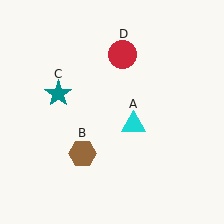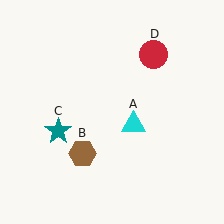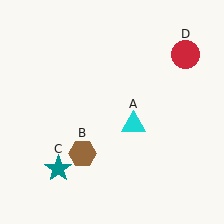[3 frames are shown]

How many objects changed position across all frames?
2 objects changed position: teal star (object C), red circle (object D).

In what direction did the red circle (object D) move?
The red circle (object D) moved right.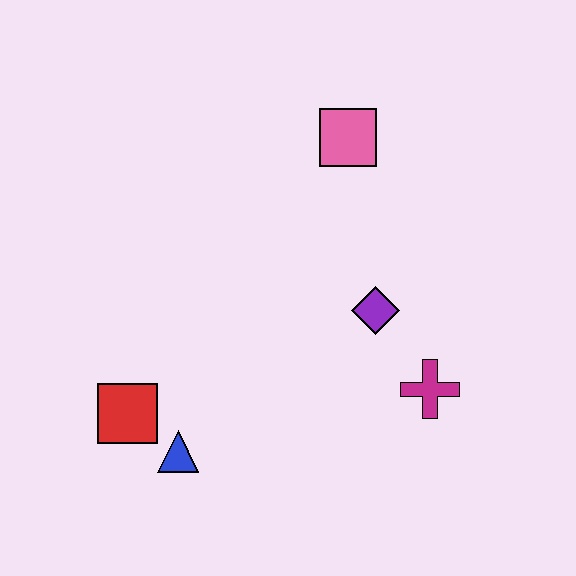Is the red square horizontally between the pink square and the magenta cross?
No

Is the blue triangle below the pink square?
Yes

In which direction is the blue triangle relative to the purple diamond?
The blue triangle is to the left of the purple diamond.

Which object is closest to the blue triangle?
The red square is closest to the blue triangle.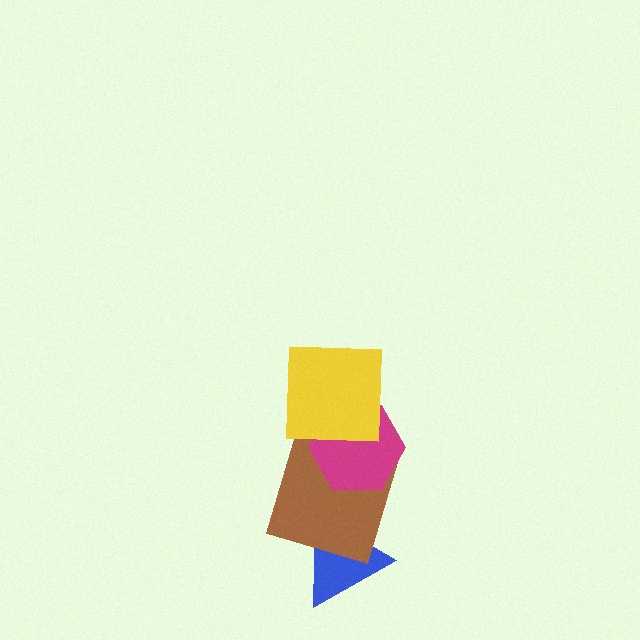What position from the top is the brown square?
The brown square is 3rd from the top.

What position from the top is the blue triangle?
The blue triangle is 4th from the top.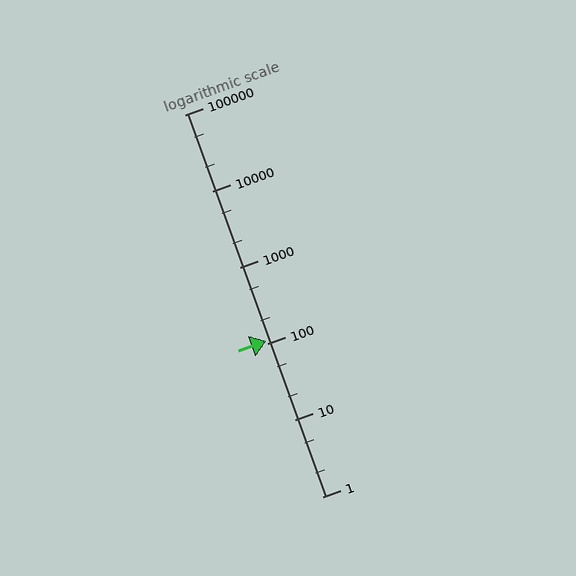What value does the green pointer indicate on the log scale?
The pointer indicates approximately 110.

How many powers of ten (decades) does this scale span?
The scale spans 5 decades, from 1 to 100000.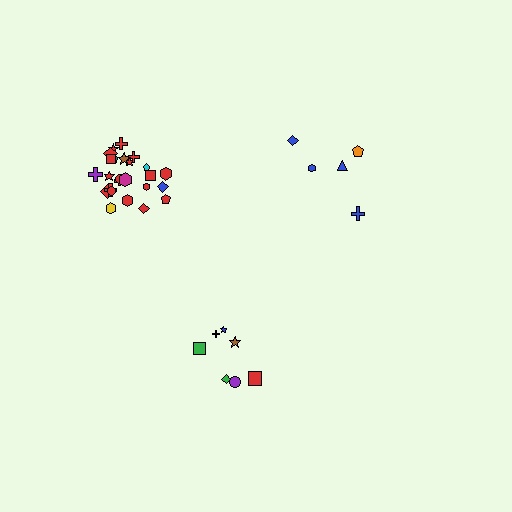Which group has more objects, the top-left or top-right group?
The top-left group.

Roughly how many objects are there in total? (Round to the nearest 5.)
Roughly 35 objects in total.